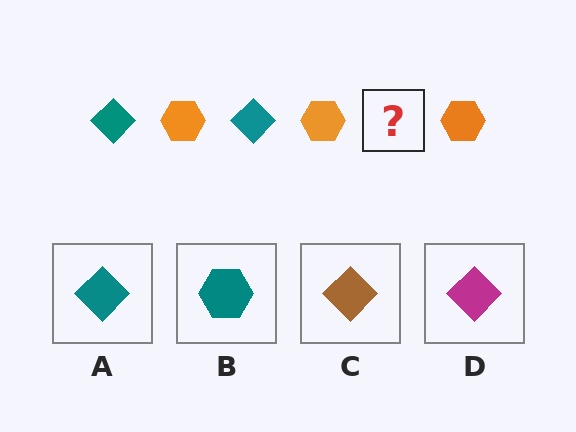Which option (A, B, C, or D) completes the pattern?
A.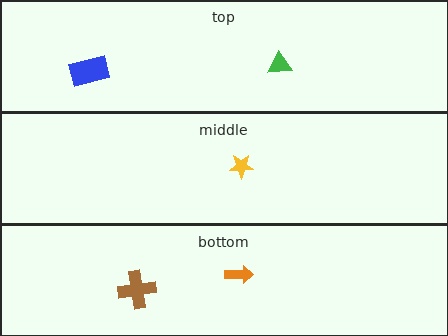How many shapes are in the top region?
2.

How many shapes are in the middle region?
1.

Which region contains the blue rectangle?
The top region.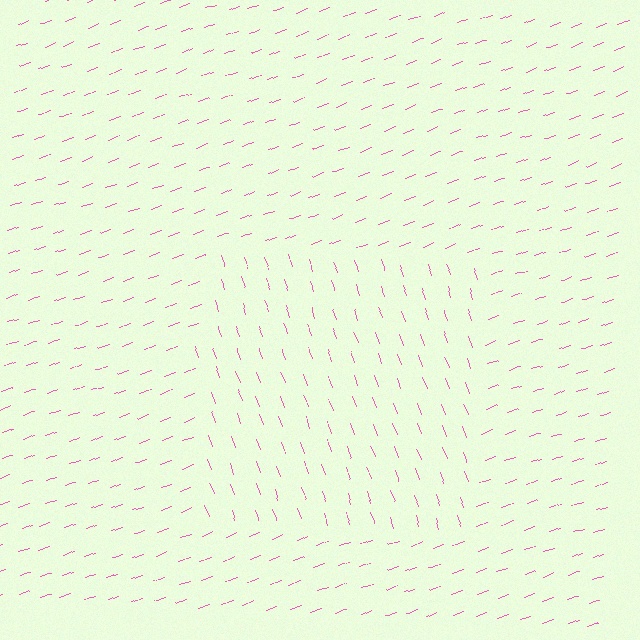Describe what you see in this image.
The image is filled with small pink line segments. A rectangle region in the image has lines oriented differently from the surrounding lines, creating a visible texture boundary.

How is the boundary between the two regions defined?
The boundary is defined purely by a change in line orientation (approximately 90 degrees difference). All lines are the same color and thickness.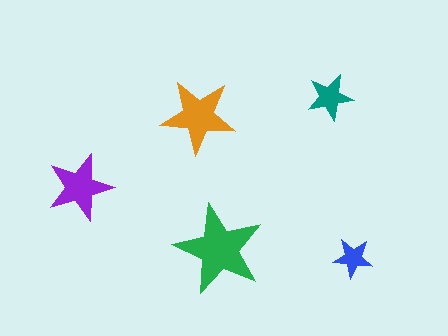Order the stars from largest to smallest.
the green one, the orange one, the purple one, the teal one, the blue one.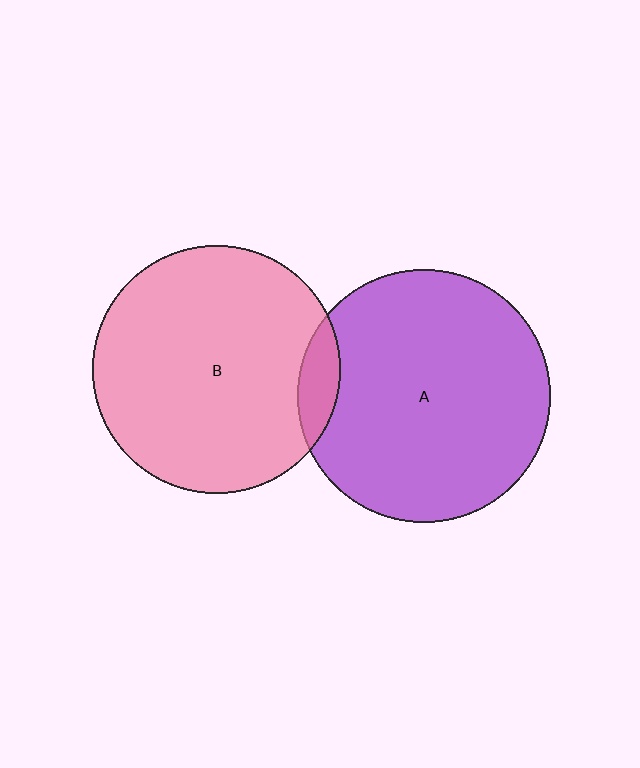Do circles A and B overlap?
Yes.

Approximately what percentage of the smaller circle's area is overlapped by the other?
Approximately 10%.